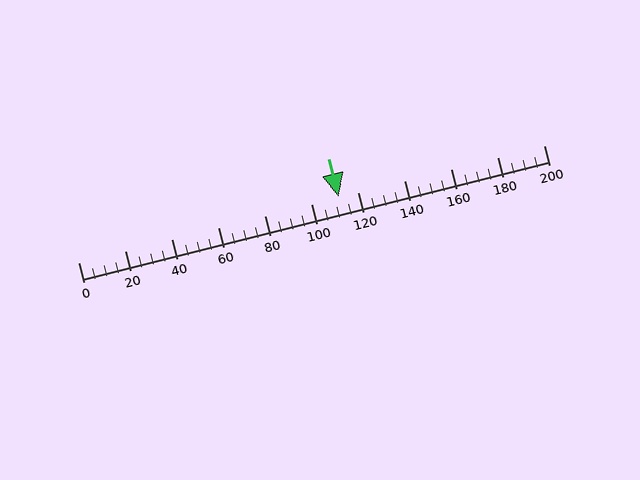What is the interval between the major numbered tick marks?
The major tick marks are spaced 20 units apart.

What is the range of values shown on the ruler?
The ruler shows values from 0 to 200.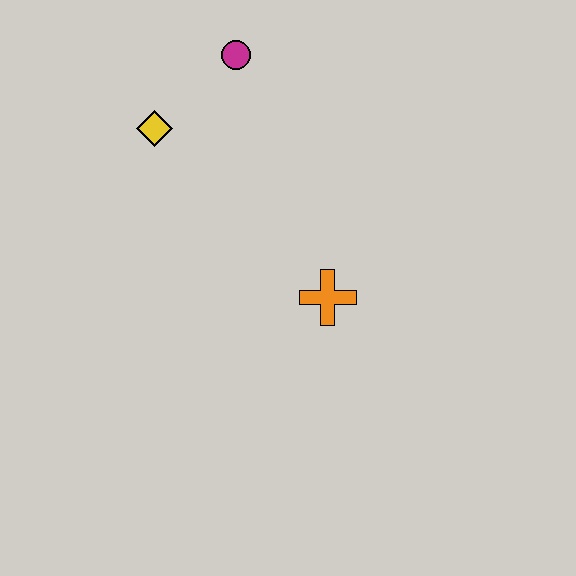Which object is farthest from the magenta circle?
The orange cross is farthest from the magenta circle.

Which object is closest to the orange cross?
The yellow diamond is closest to the orange cross.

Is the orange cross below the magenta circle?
Yes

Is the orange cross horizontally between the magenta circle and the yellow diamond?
No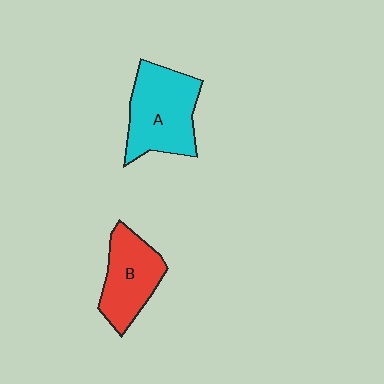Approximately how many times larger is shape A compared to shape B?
Approximately 1.3 times.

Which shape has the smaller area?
Shape B (red).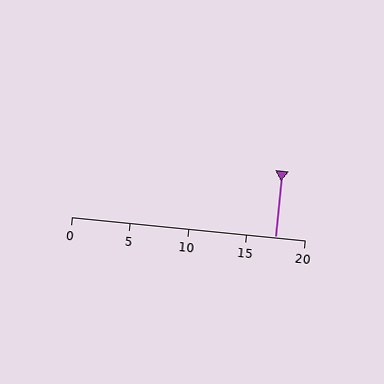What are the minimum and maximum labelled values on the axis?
The axis runs from 0 to 20.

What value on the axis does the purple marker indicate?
The marker indicates approximately 17.5.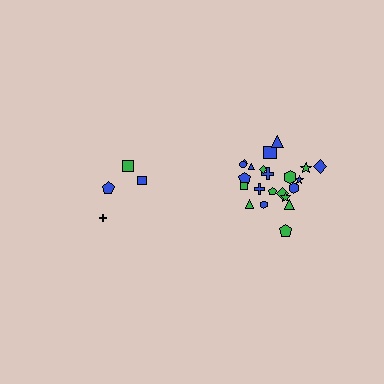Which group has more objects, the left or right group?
The right group.